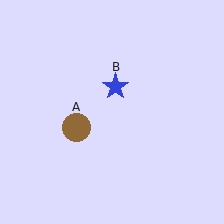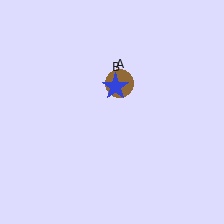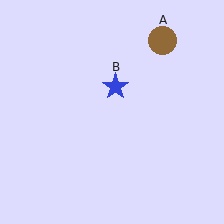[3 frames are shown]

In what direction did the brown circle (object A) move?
The brown circle (object A) moved up and to the right.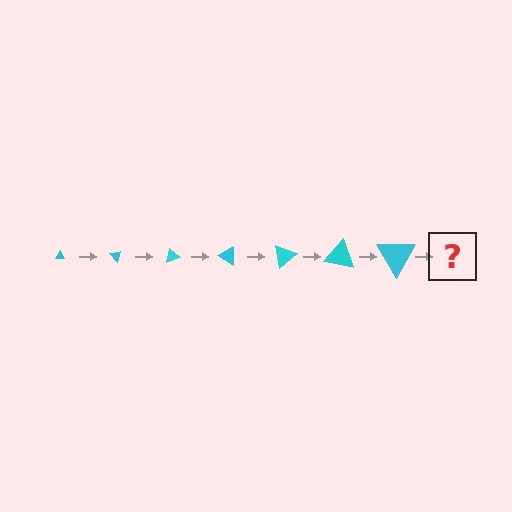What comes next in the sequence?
The next element should be a triangle, larger than the previous one and rotated 350 degrees from the start.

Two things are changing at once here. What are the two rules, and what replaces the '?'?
The two rules are that the triangle grows larger each step and it rotates 50 degrees each step. The '?' should be a triangle, larger than the previous one and rotated 350 degrees from the start.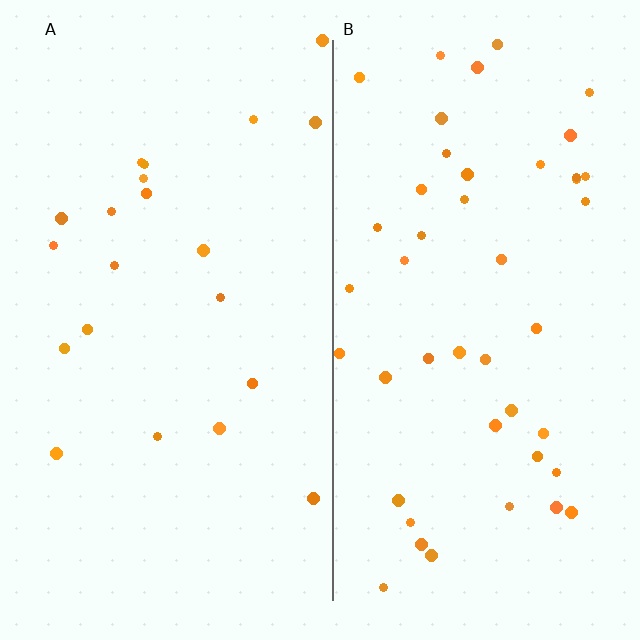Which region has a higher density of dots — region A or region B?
B (the right).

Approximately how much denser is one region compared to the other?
Approximately 2.2× — region B over region A.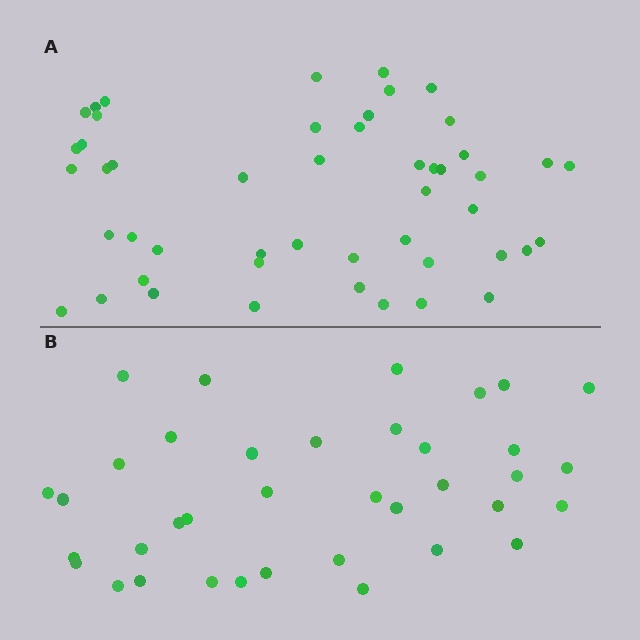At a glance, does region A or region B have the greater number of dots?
Region A (the top region) has more dots.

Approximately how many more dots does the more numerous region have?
Region A has roughly 12 or so more dots than region B.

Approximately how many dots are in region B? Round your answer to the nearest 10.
About 40 dots. (The exact count is 37, which rounds to 40.)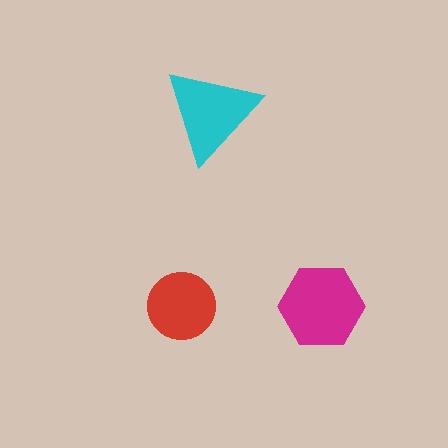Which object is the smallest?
The red circle.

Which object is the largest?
The magenta hexagon.